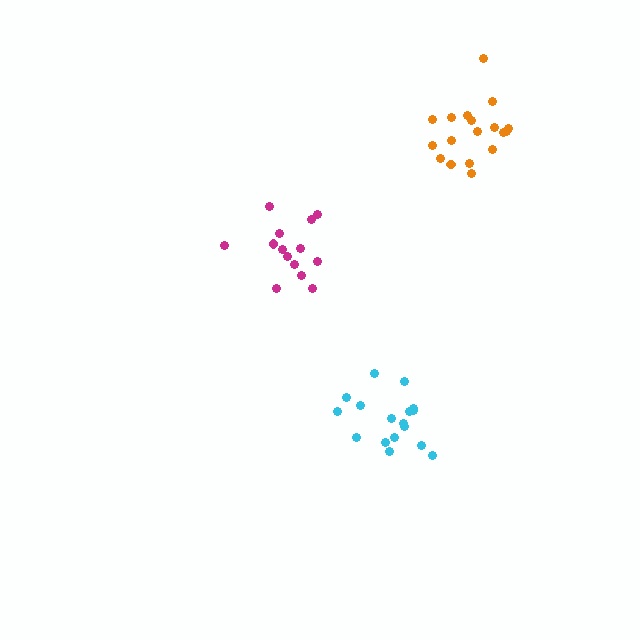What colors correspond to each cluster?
The clusters are colored: cyan, magenta, orange.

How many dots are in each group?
Group 1: 17 dots, Group 2: 14 dots, Group 3: 18 dots (49 total).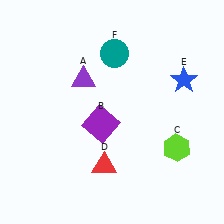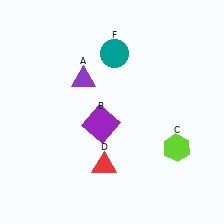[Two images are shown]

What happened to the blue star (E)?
The blue star (E) was removed in Image 2. It was in the top-right area of Image 1.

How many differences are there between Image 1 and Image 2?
There is 1 difference between the two images.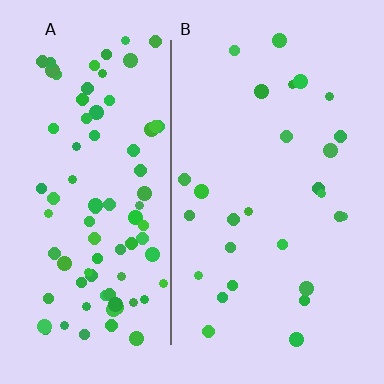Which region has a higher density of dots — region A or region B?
A (the left).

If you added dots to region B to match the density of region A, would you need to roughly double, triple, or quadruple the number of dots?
Approximately triple.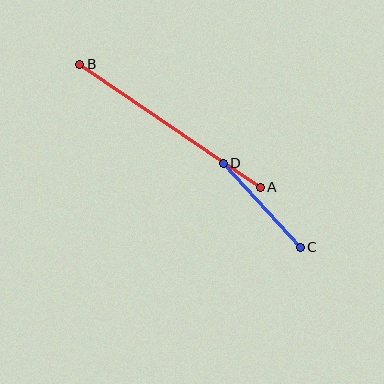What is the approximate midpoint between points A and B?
The midpoint is at approximately (170, 126) pixels.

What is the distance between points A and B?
The distance is approximately 219 pixels.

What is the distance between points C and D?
The distance is approximately 114 pixels.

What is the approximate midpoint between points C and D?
The midpoint is at approximately (262, 205) pixels.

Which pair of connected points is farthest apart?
Points A and B are farthest apart.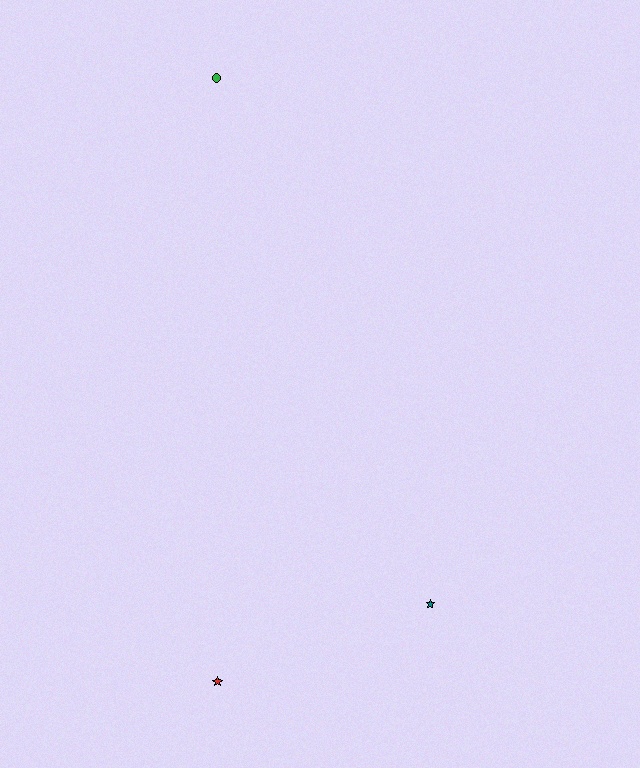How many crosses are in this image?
There are no crosses.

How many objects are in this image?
There are 3 objects.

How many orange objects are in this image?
There are no orange objects.